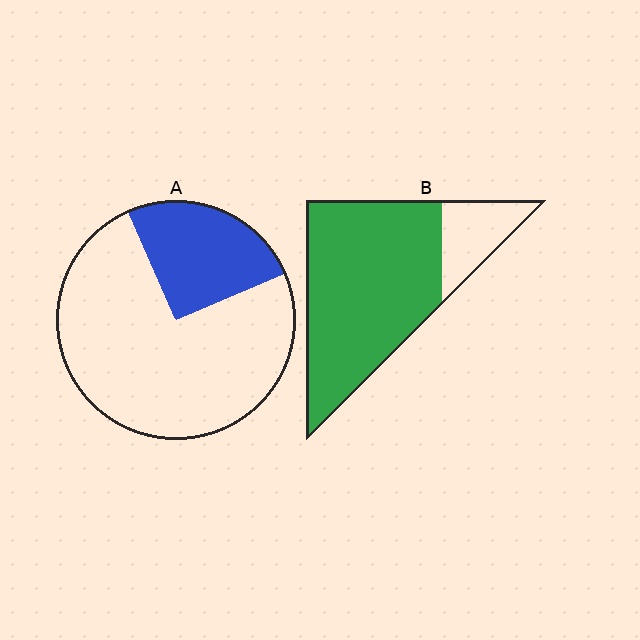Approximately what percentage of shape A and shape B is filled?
A is approximately 25% and B is approximately 80%.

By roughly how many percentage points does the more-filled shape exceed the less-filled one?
By roughly 55 percentage points (B over A).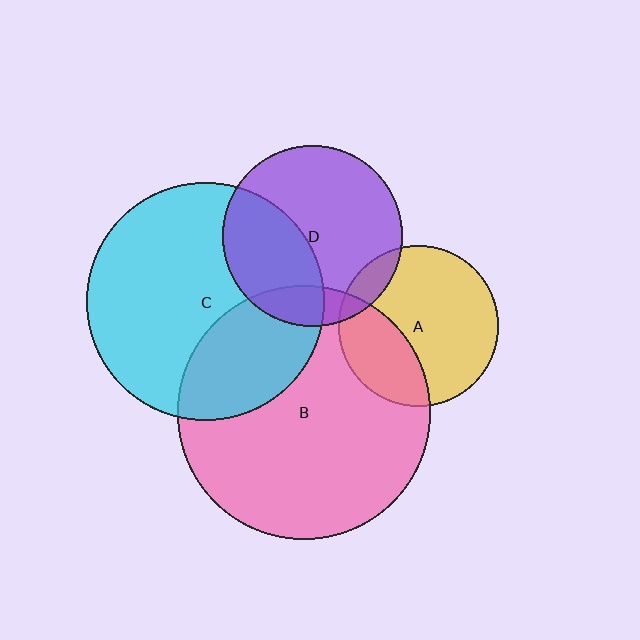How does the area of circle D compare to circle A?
Approximately 1.3 times.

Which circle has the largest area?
Circle B (pink).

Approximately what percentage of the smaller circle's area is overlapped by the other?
Approximately 30%.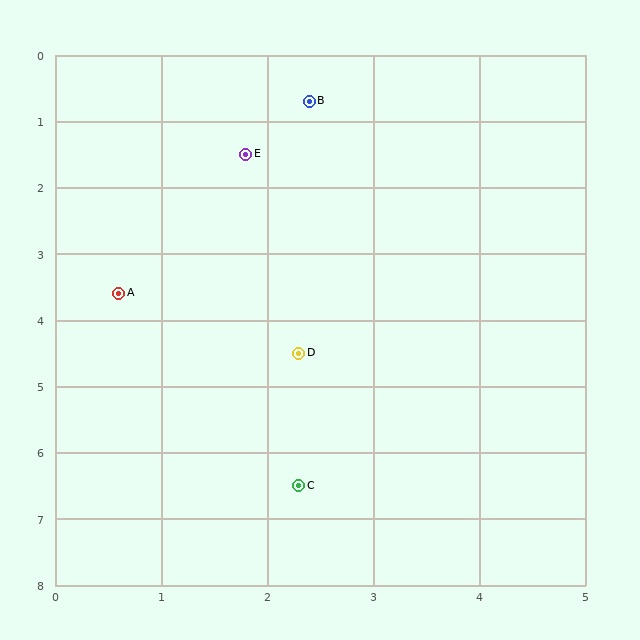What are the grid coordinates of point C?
Point C is at approximately (2.3, 6.5).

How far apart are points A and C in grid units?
Points A and C are about 3.4 grid units apart.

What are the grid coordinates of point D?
Point D is at approximately (2.3, 4.5).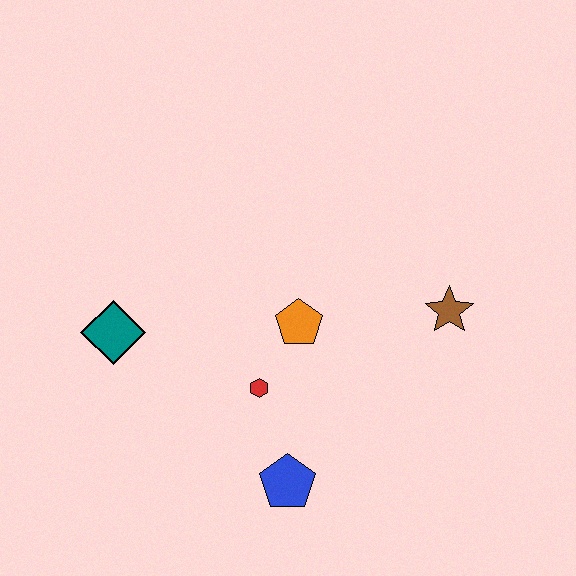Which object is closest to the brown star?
The orange pentagon is closest to the brown star.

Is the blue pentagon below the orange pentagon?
Yes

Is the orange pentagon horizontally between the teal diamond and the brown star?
Yes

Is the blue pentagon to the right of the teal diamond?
Yes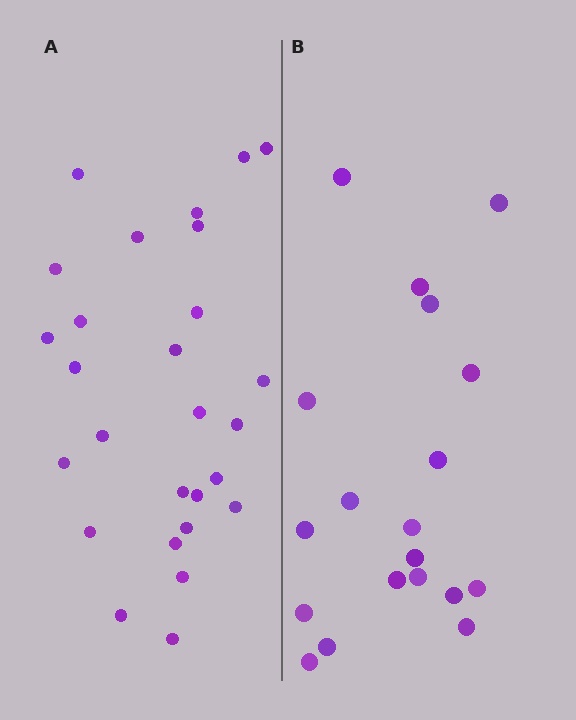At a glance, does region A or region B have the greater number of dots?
Region A (the left region) has more dots.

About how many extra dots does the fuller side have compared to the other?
Region A has roughly 8 or so more dots than region B.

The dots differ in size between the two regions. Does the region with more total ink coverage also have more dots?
No. Region B has more total ink coverage because its dots are larger, but region A actually contains more individual dots. Total area can be misleading — the number of items is what matters here.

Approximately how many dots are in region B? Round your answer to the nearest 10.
About 20 dots. (The exact count is 19, which rounds to 20.)